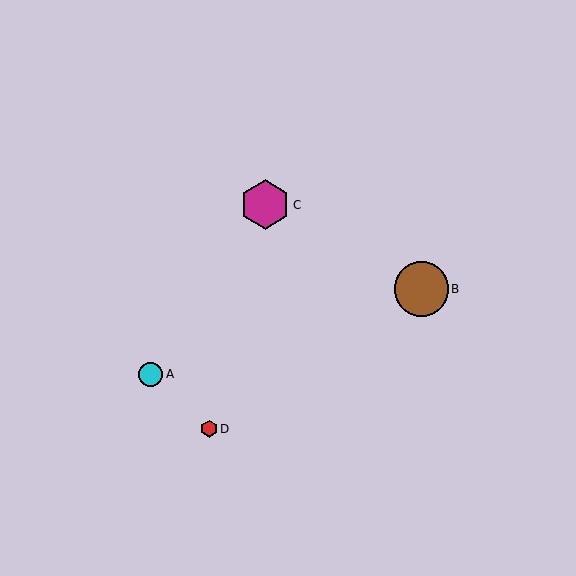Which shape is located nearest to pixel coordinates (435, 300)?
The brown circle (labeled B) at (421, 289) is nearest to that location.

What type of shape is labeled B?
Shape B is a brown circle.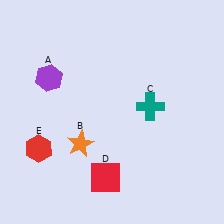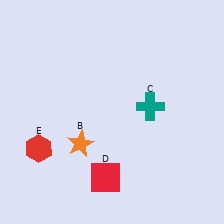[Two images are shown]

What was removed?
The purple hexagon (A) was removed in Image 2.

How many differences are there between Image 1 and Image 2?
There is 1 difference between the two images.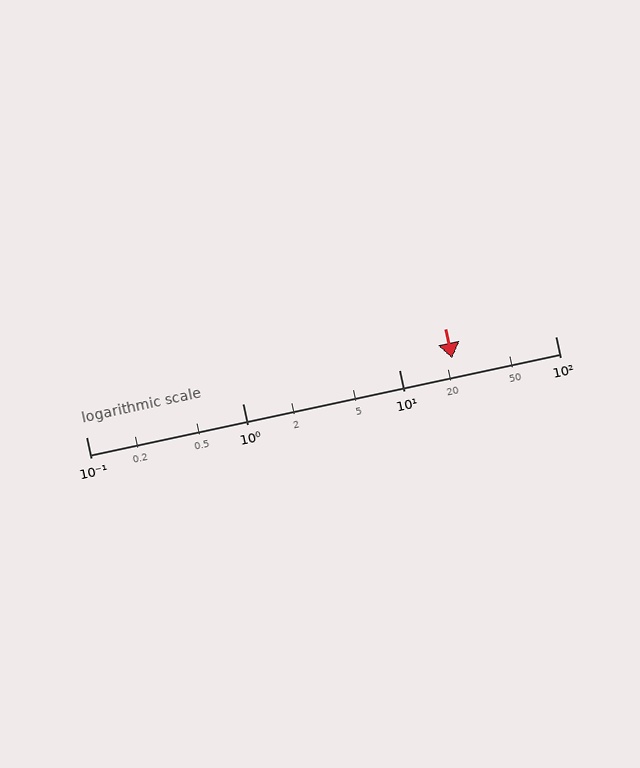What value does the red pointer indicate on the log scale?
The pointer indicates approximately 22.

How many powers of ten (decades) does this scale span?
The scale spans 3 decades, from 0.1 to 100.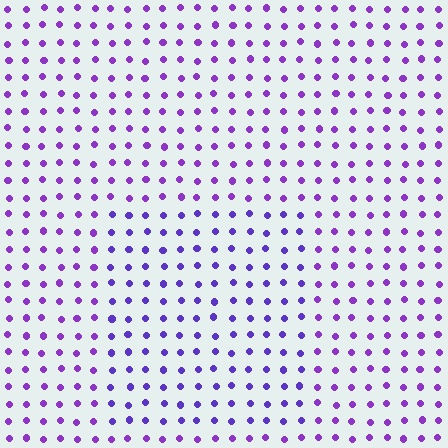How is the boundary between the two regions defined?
The boundary is defined purely by a slight shift in hue (about 21 degrees). Spacing, size, and orientation are identical on both sides.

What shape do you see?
I see a rectangle.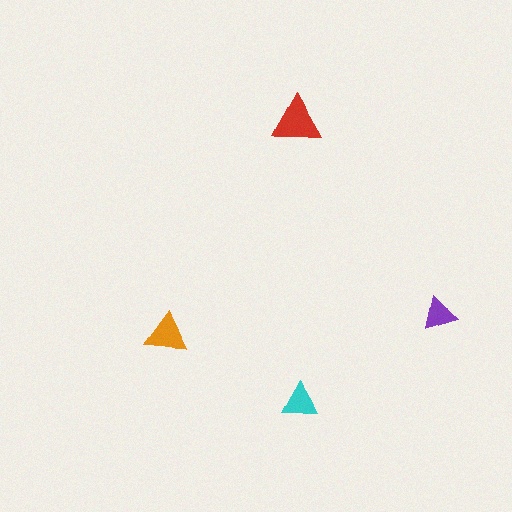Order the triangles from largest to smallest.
the red one, the orange one, the cyan one, the purple one.